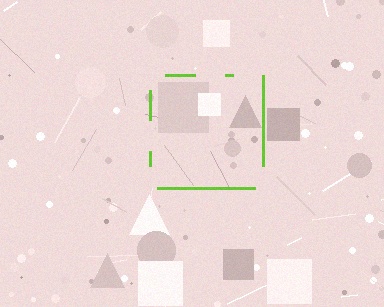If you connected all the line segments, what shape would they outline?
They would outline a square.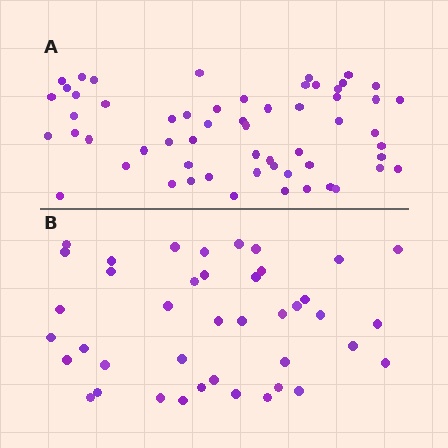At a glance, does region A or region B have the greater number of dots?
Region A (the top region) has more dots.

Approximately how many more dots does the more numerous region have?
Region A has approximately 15 more dots than region B.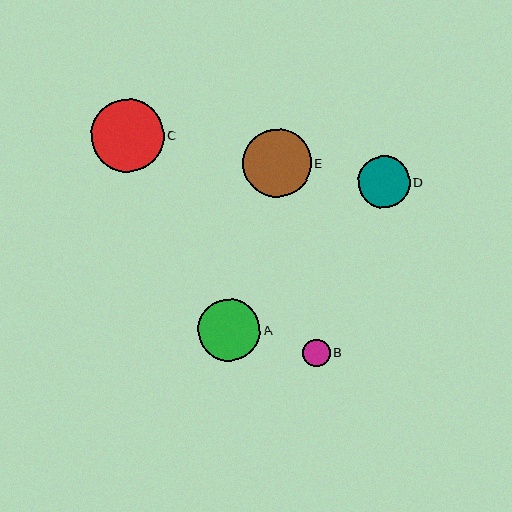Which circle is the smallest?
Circle B is the smallest with a size of approximately 28 pixels.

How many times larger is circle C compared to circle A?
Circle C is approximately 1.2 times the size of circle A.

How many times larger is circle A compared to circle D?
Circle A is approximately 1.2 times the size of circle D.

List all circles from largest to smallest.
From largest to smallest: C, E, A, D, B.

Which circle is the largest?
Circle C is the largest with a size of approximately 73 pixels.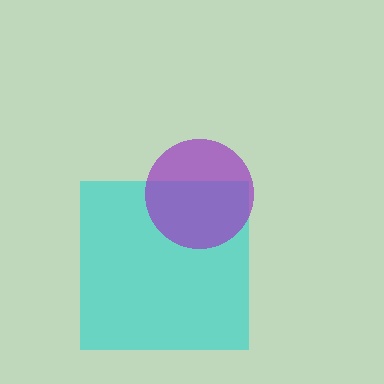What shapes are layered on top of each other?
The layered shapes are: a cyan square, a purple circle.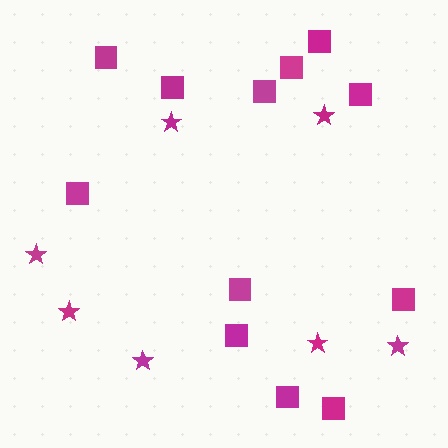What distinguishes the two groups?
There are 2 groups: one group of stars (7) and one group of squares (12).